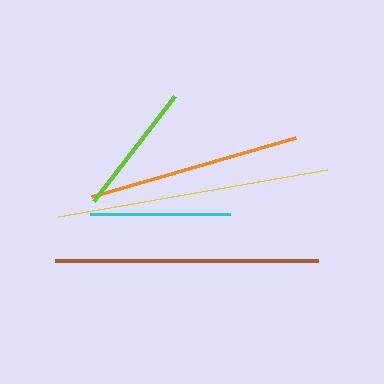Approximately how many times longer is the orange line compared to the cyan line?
The orange line is approximately 1.5 times the length of the cyan line.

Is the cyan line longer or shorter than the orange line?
The orange line is longer than the cyan line.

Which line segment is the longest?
The yellow line is the longest at approximately 273 pixels.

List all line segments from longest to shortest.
From longest to shortest: yellow, brown, orange, cyan, lime.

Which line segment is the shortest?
The lime line is the shortest at approximately 133 pixels.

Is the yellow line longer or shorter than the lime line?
The yellow line is longer than the lime line.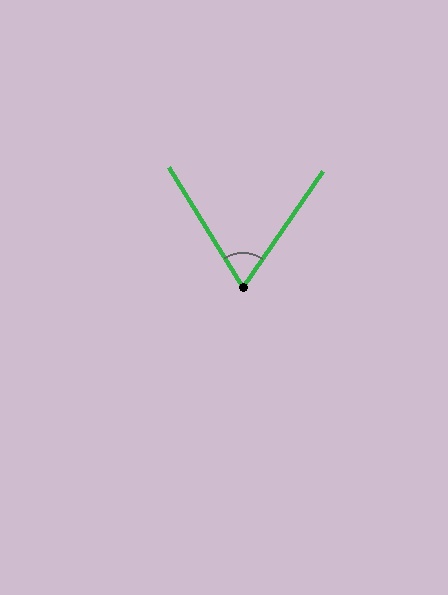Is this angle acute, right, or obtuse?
It is acute.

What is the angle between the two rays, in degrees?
Approximately 66 degrees.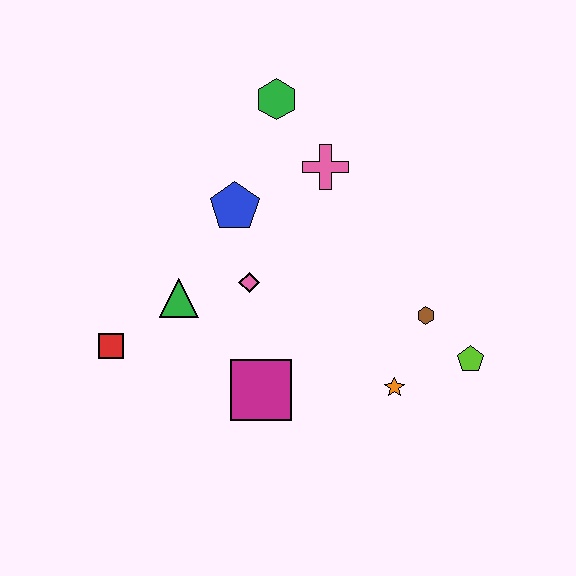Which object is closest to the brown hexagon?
The lime pentagon is closest to the brown hexagon.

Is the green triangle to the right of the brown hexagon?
No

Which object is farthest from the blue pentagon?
The lime pentagon is farthest from the blue pentagon.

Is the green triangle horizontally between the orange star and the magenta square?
No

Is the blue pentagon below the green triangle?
No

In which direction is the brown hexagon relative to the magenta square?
The brown hexagon is to the right of the magenta square.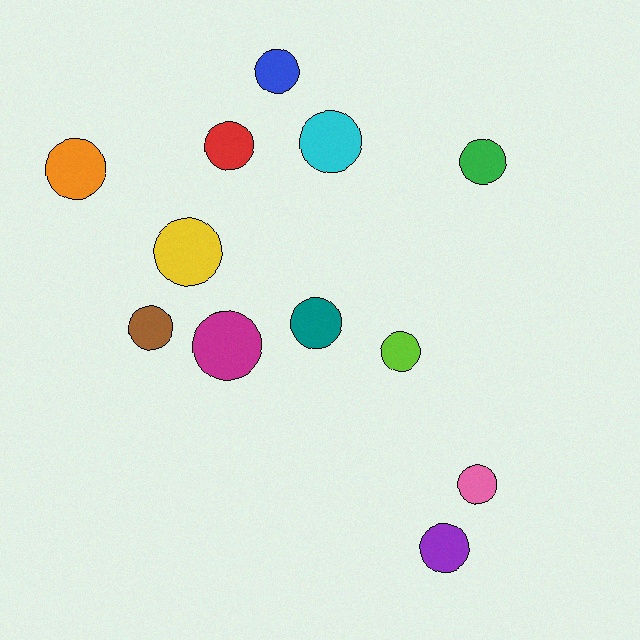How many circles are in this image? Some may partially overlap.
There are 12 circles.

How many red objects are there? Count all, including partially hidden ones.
There is 1 red object.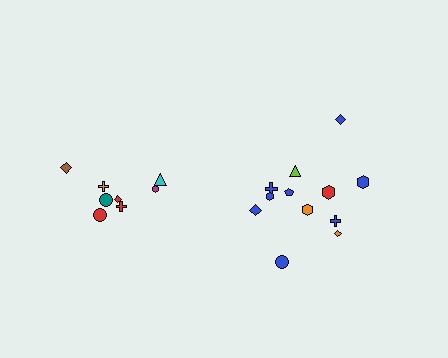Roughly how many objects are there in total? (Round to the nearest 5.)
Roughly 20 objects in total.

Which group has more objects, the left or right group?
The right group.